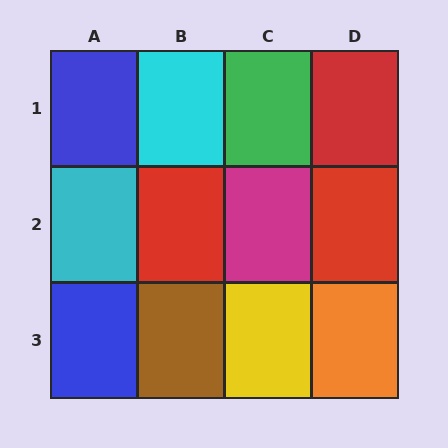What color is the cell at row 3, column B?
Brown.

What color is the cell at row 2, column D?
Red.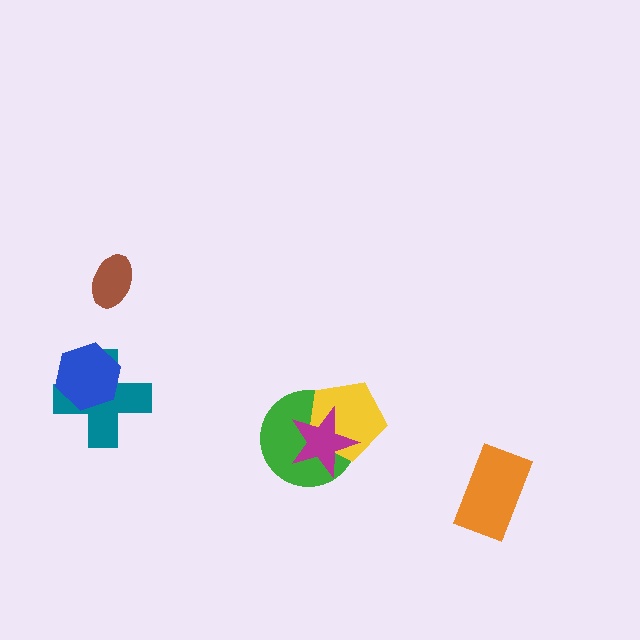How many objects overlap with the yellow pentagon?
2 objects overlap with the yellow pentagon.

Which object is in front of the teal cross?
The blue hexagon is in front of the teal cross.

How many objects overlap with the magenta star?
2 objects overlap with the magenta star.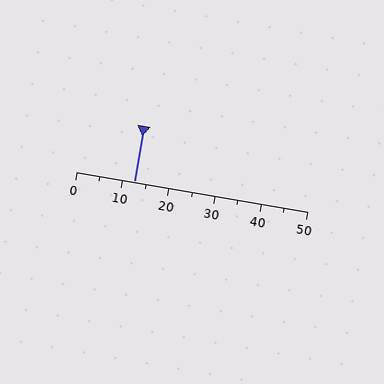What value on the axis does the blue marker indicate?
The marker indicates approximately 12.5.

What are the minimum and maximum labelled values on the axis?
The axis runs from 0 to 50.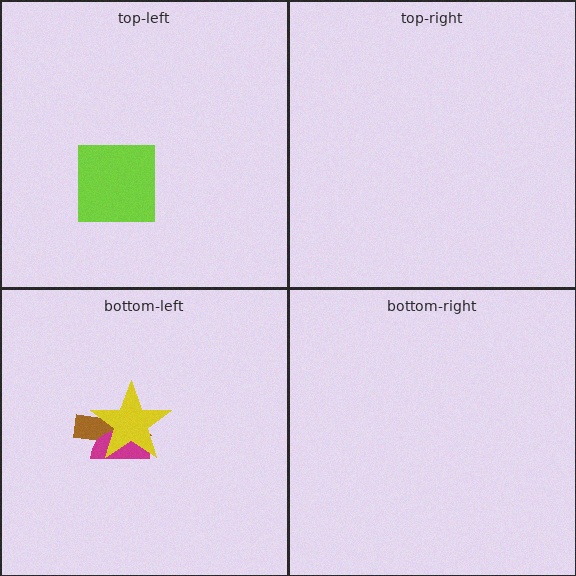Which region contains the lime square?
The top-left region.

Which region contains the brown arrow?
The bottom-left region.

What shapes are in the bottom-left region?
The brown arrow, the magenta semicircle, the yellow star.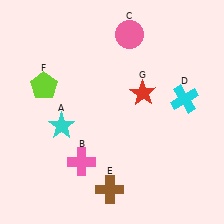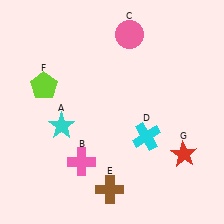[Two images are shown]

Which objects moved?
The objects that moved are: the cyan cross (D), the red star (G).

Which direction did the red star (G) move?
The red star (G) moved down.